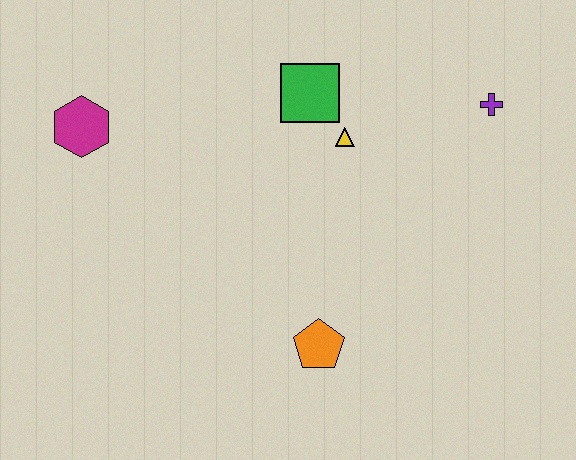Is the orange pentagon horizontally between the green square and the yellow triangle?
Yes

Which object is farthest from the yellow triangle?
The magenta hexagon is farthest from the yellow triangle.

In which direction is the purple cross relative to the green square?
The purple cross is to the right of the green square.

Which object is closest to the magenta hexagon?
The green square is closest to the magenta hexagon.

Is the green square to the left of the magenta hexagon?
No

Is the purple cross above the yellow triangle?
Yes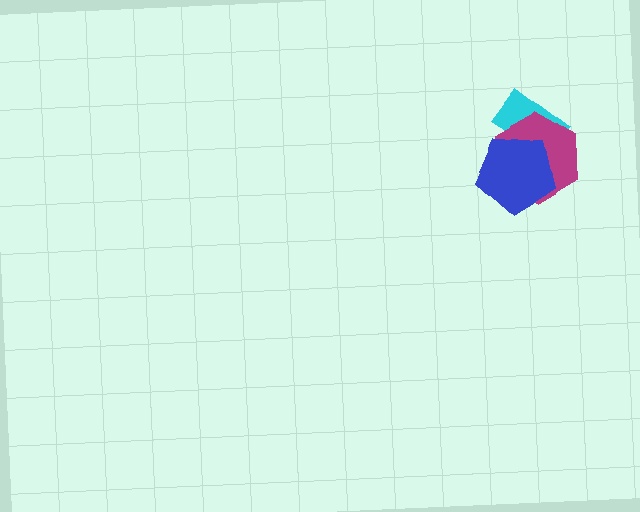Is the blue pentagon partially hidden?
No, no other shape covers it.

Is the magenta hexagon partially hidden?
Yes, it is partially covered by another shape.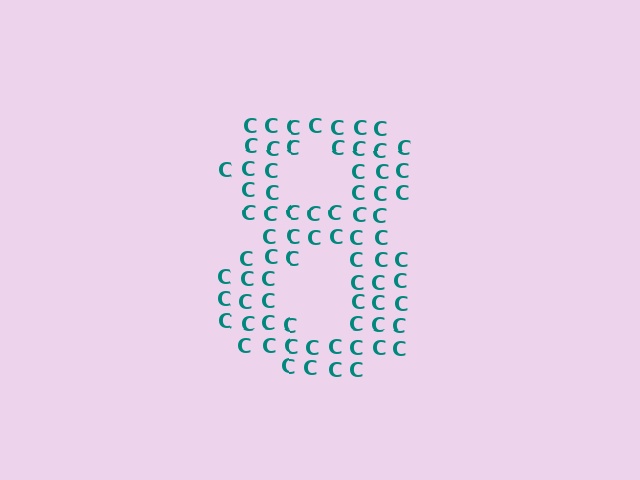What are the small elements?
The small elements are letter C's.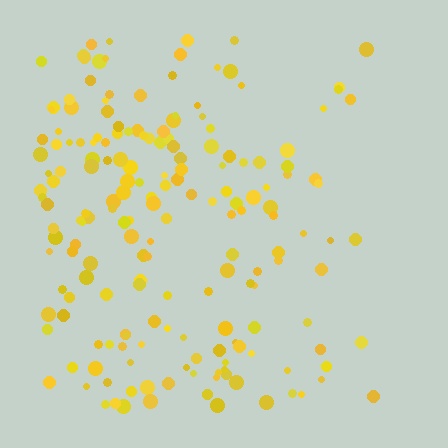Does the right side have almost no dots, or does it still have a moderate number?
Still a moderate number, just noticeably fewer than the left.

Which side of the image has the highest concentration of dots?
The left.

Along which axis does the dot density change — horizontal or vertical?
Horizontal.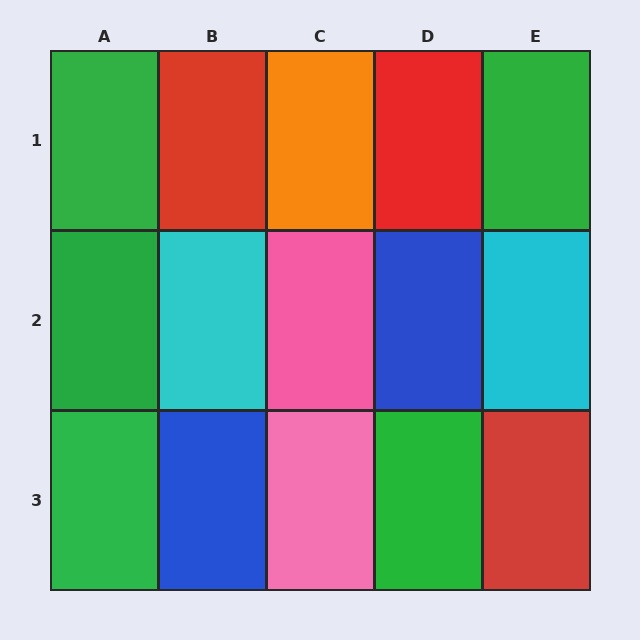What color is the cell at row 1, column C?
Orange.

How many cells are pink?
2 cells are pink.